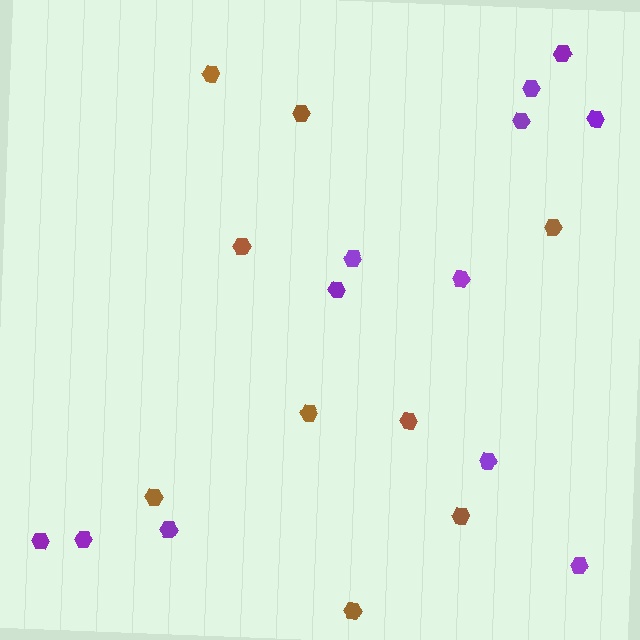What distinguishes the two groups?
There are 2 groups: one group of purple hexagons (12) and one group of brown hexagons (9).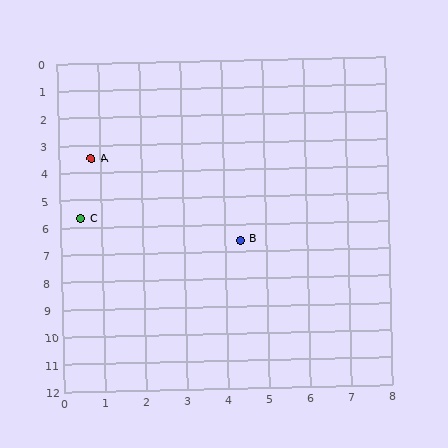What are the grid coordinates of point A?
Point A is at approximately (0.8, 3.5).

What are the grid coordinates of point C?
Point C is at approximately (0.5, 5.7).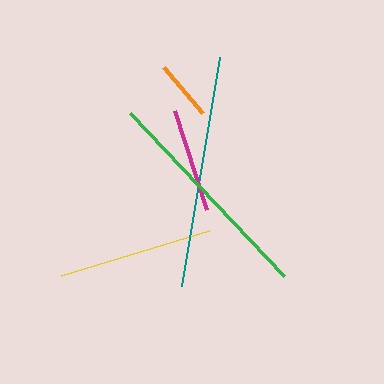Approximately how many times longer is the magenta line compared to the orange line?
The magenta line is approximately 1.7 times the length of the orange line.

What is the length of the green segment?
The green segment is approximately 224 pixels long.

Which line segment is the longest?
The teal line is the longest at approximately 232 pixels.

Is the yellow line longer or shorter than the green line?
The green line is longer than the yellow line.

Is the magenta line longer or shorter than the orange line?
The magenta line is longer than the orange line.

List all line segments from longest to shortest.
From longest to shortest: teal, green, yellow, magenta, orange.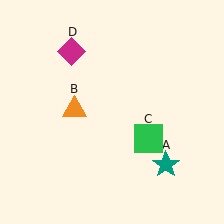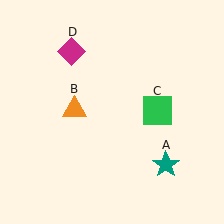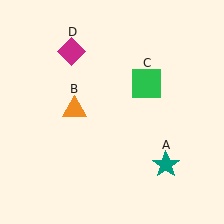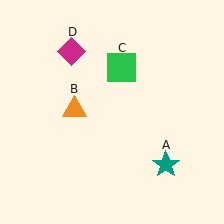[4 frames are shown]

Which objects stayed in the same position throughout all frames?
Teal star (object A) and orange triangle (object B) and magenta diamond (object D) remained stationary.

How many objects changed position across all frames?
1 object changed position: green square (object C).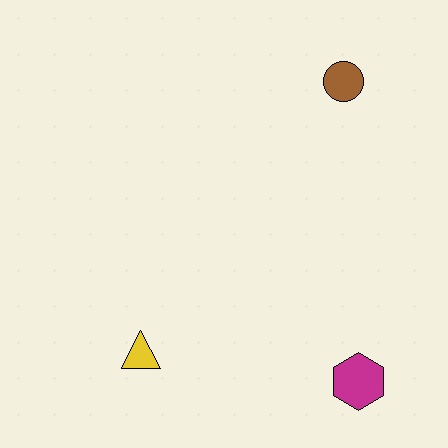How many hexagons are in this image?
There is 1 hexagon.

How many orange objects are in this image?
There are no orange objects.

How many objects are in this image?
There are 3 objects.